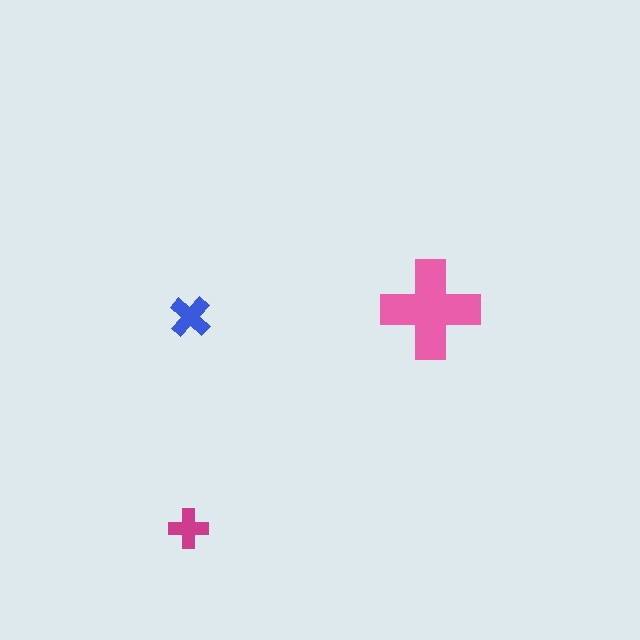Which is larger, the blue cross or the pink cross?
The pink one.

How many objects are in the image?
There are 3 objects in the image.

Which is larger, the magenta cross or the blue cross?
The blue one.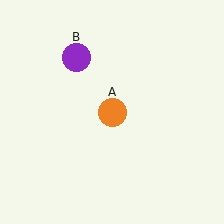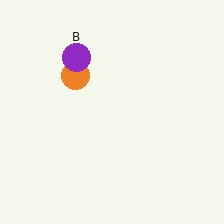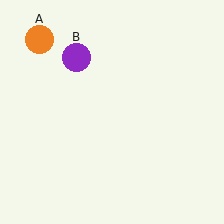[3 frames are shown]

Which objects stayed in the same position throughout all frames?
Purple circle (object B) remained stationary.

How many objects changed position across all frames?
1 object changed position: orange circle (object A).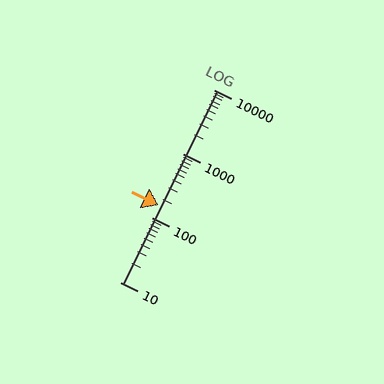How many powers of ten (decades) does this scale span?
The scale spans 3 decades, from 10 to 10000.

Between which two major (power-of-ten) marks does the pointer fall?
The pointer is between 100 and 1000.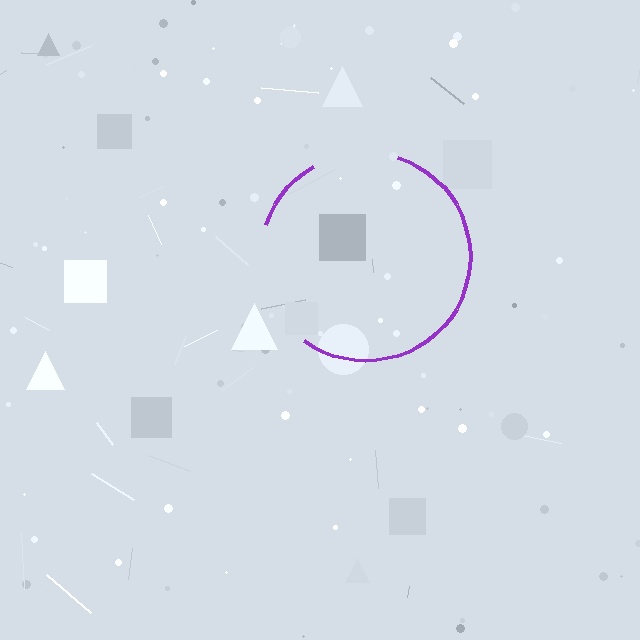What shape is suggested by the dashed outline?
The dashed outline suggests a circle.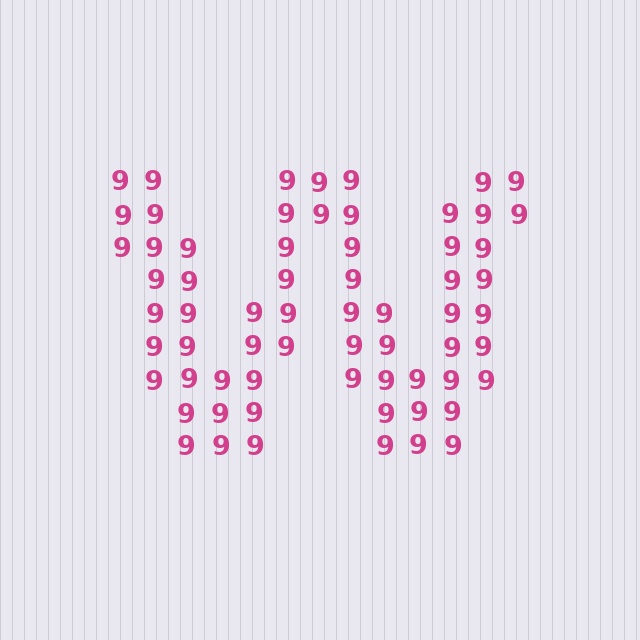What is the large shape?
The large shape is the letter W.